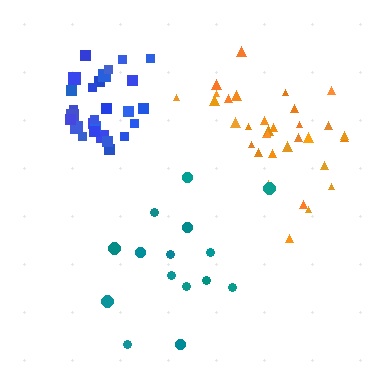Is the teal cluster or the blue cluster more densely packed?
Blue.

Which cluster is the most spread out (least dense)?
Teal.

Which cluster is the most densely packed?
Blue.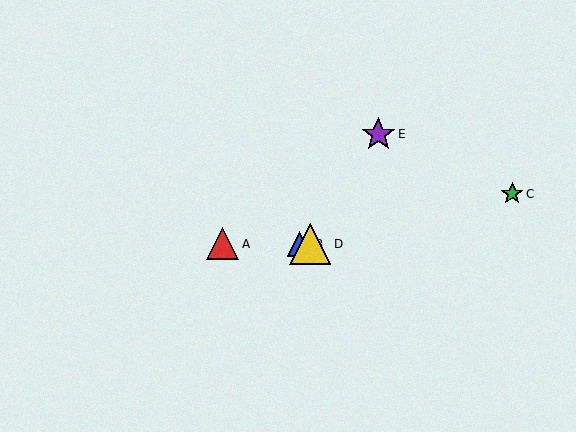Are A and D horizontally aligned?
Yes, both are at y≈244.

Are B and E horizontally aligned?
No, B is at y≈244 and E is at y≈134.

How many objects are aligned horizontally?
3 objects (A, B, D) are aligned horizontally.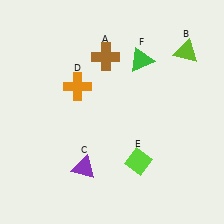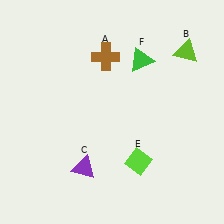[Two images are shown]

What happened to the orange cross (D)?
The orange cross (D) was removed in Image 2. It was in the top-left area of Image 1.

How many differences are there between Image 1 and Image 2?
There is 1 difference between the two images.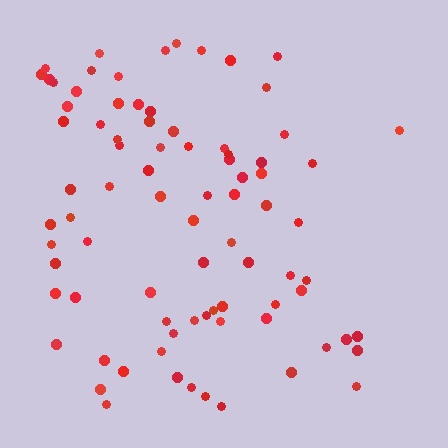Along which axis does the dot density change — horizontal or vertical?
Horizontal.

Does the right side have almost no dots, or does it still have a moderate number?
Still a moderate number, just noticeably fewer than the left.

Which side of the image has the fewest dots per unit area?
The right.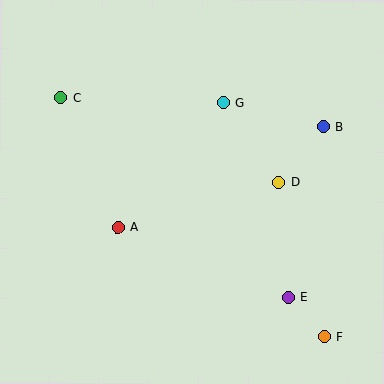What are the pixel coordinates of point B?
Point B is at (323, 126).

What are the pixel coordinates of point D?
Point D is at (279, 182).